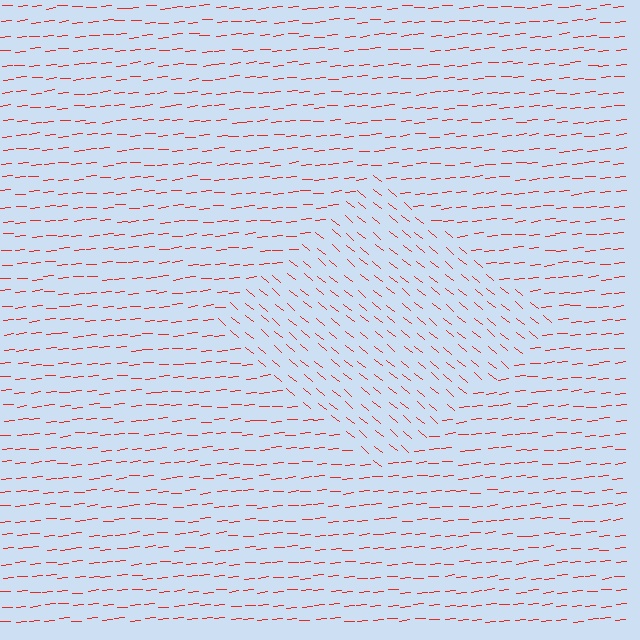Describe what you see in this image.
The image is filled with small red line segments. A diamond region in the image has lines oriented differently from the surrounding lines, creating a visible texture boundary.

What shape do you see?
I see a diamond.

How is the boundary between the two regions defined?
The boundary is defined purely by a change in line orientation (approximately 45 degrees difference). All lines are the same color and thickness.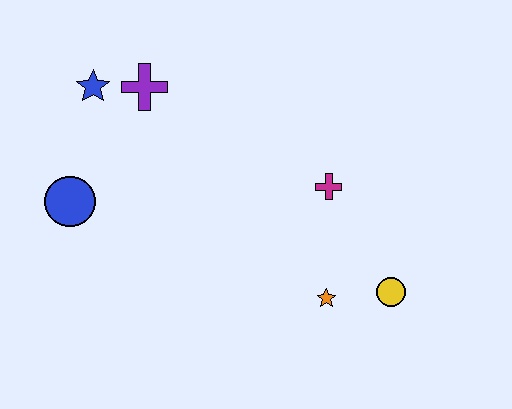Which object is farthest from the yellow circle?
The blue star is farthest from the yellow circle.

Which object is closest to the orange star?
The yellow circle is closest to the orange star.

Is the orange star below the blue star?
Yes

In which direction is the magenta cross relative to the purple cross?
The magenta cross is to the right of the purple cross.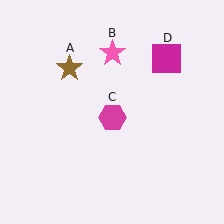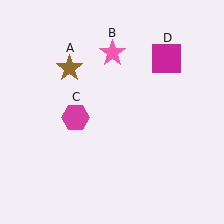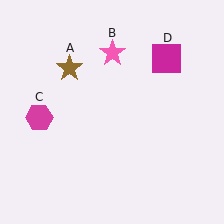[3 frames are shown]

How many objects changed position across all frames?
1 object changed position: magenta hexagon (object C).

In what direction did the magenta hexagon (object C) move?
The magenta hexagon (object C) moved left.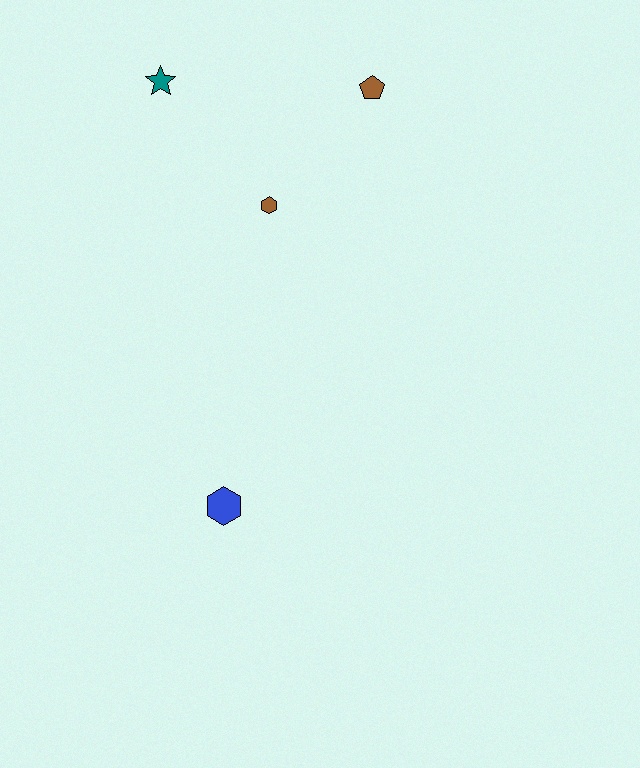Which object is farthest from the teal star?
The blue hexagon is farthest from the teal star.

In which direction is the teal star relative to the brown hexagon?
The teal star is above the brown hexagon.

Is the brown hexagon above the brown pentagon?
No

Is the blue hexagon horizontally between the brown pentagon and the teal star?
Yes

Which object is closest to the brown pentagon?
The brown hexagon is closest to the brown pentagon.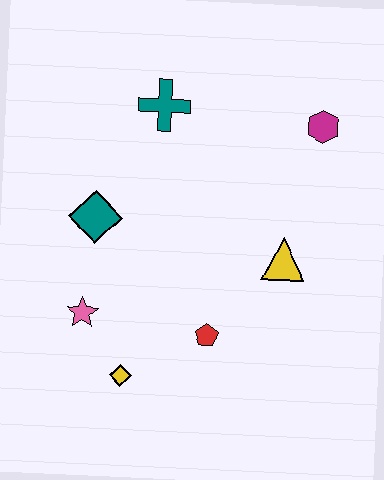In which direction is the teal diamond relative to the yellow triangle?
The teal diamond is to the left of the yellow triangle.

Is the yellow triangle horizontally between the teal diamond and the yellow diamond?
No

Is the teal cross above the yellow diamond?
Yes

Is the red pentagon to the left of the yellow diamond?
No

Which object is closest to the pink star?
The yellow diamond is closest to the pink star.